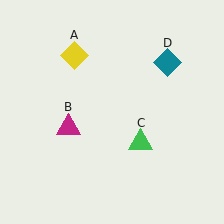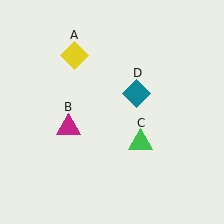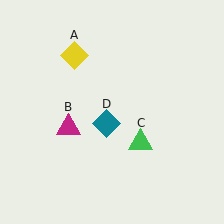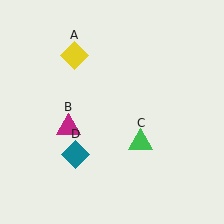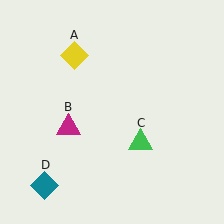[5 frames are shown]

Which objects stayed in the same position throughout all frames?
Yellow diamond (object A) and magenta triangle (object B) and green triangle (object C) remained stationary.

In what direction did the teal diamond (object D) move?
The teal diamond (object D) moved down and to the left.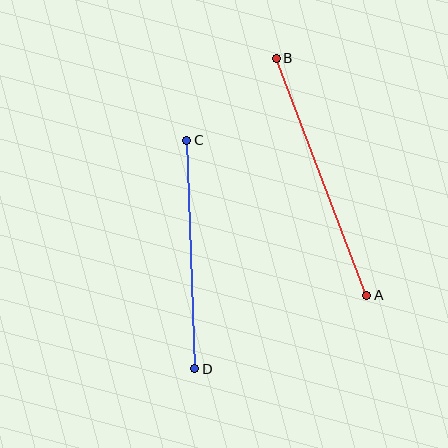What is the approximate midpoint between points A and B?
The midpoint is at approximately (321, 177) pixels.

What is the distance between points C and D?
The distance is approximately 229 pixels.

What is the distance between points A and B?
The distance is approximately 254 pixels.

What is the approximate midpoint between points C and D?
The midpoint is at approximately (191, 254) pixels.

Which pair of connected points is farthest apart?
Points A and B are farthest apart.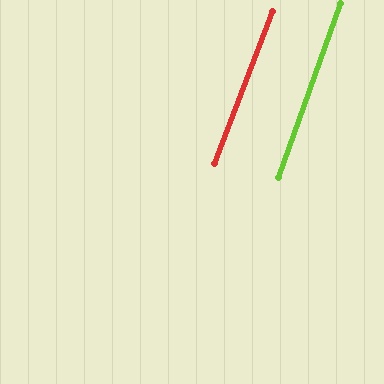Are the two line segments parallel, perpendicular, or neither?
Parallel — their directions differ by only 1.1°.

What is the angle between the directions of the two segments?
Approximately 1 degree.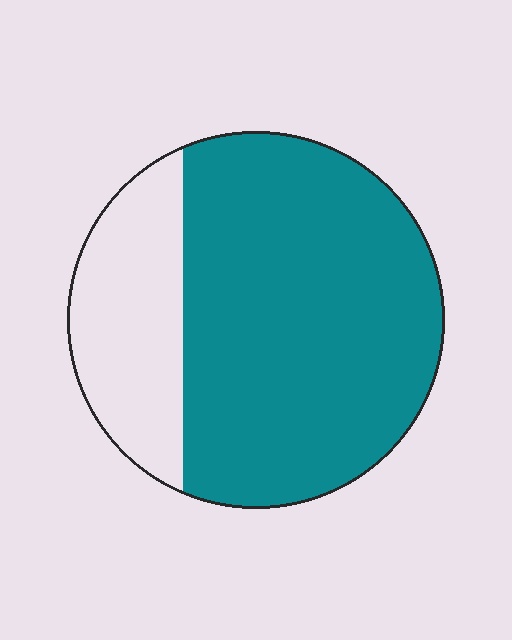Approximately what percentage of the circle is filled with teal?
Approximately 75%.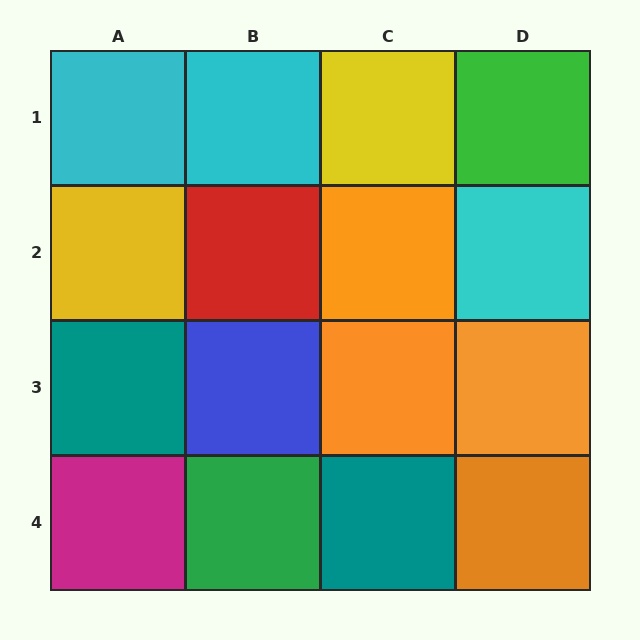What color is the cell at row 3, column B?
Blue.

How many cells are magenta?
1 cell is magenta.